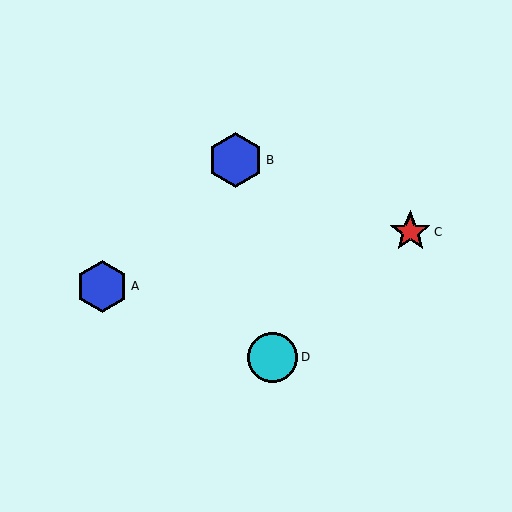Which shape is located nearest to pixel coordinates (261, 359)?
The cyan circle (labeled D) at (273, 357) is nearest to that location.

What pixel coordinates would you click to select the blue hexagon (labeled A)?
Click at (102, 286) to select the blue hexagon A.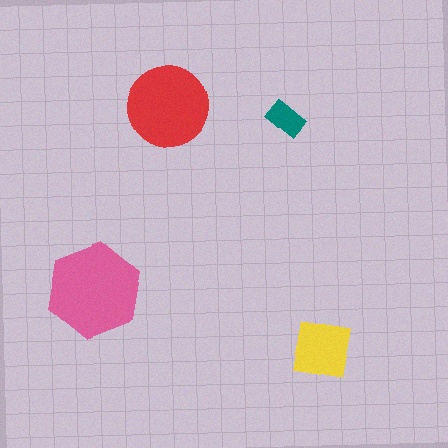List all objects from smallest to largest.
The teal rectangle, the yellow square, the red circle, the pink hexagon.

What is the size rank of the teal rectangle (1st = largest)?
4th.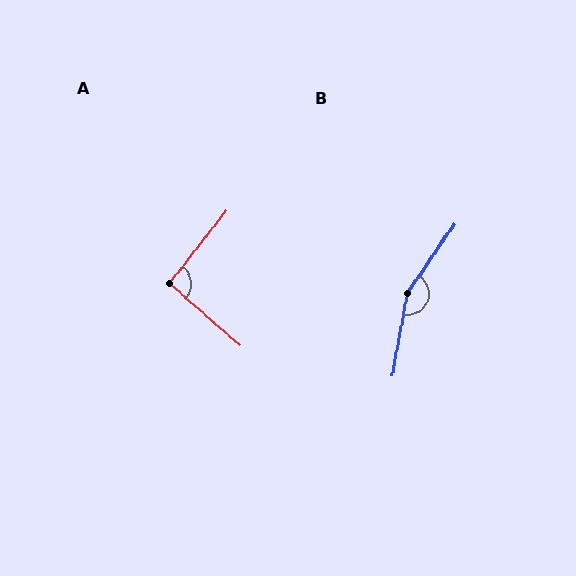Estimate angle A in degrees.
Approximately 93 degrees.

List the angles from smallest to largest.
A (93°), B (156°).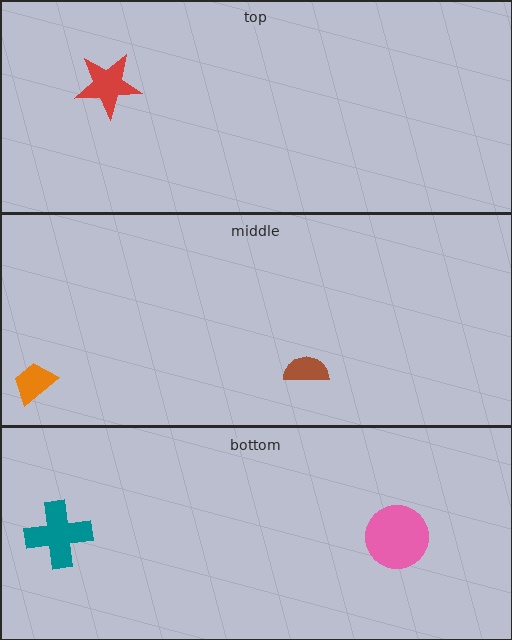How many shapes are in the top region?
1.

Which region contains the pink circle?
The bottom region.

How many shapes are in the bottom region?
2.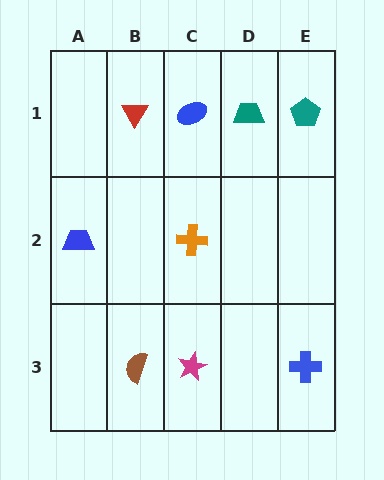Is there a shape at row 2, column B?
No, that cell is empty.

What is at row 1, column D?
A teal trapezoid.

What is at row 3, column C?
A magenta star.